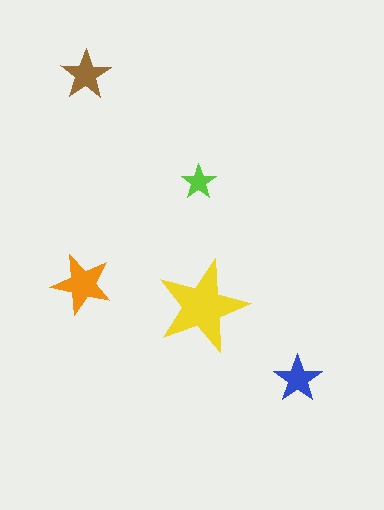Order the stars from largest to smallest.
the yellow one, the orange one, the brown one, the blue one, the lime one.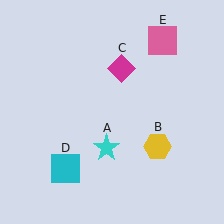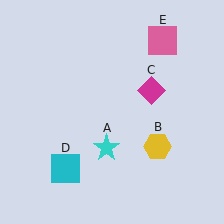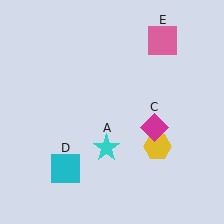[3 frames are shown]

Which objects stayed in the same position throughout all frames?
Cyan star (object A) and yellow hexagon (object B) and cyan square (object D) and pink square (object E) remained stationary.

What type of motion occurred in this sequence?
The magenta diamond (object C) rotated clockwise around the center of the scene.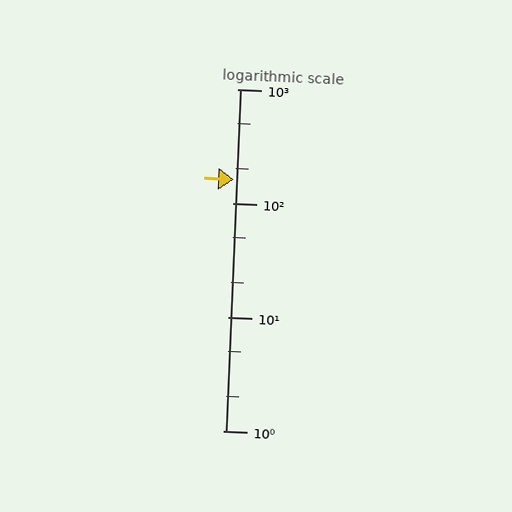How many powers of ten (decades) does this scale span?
The scale spans 3 decades, from 1 to 1000.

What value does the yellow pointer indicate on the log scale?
The pointer indicates approximately 160.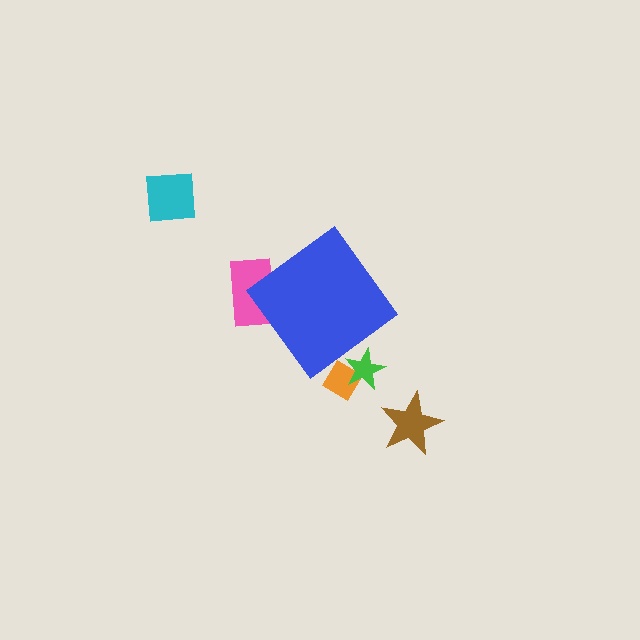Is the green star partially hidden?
Yes, the green star is partially hidden behind the blue diamond.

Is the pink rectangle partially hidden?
Yes, the pink rectangle is partially hidden behind the blue diamond.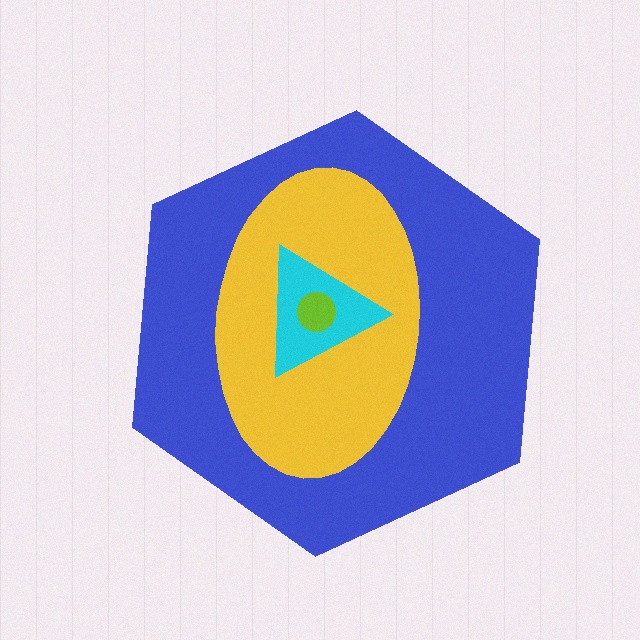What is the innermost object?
The lime circle.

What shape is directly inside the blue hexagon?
The yellow ellipse.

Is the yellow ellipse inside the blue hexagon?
Yes.